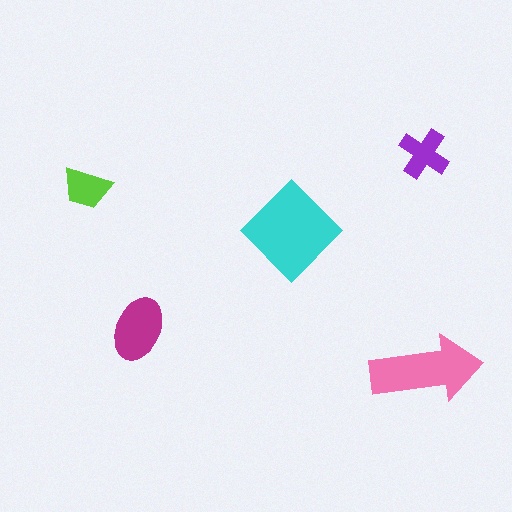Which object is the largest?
The cyan diamond.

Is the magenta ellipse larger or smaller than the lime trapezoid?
Larger.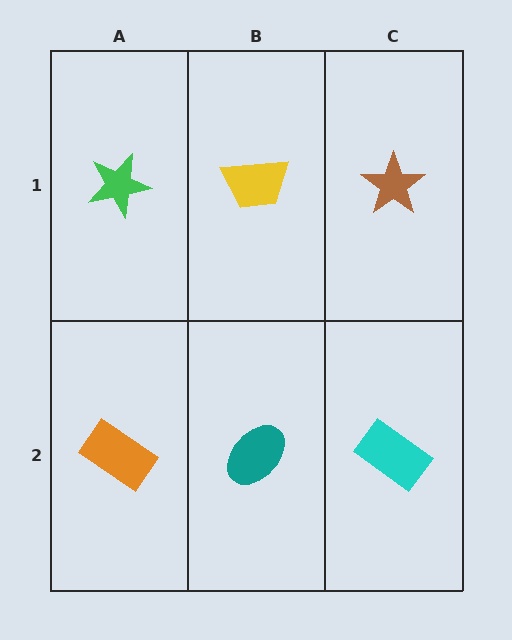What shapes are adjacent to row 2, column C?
A brown star (row 1, column C), a teal ellipse (row 2, column B).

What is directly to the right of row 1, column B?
A brown star.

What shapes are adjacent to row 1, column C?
A cyan rectangle (row 2, column C), a yellow trapezoid (row 1, column B).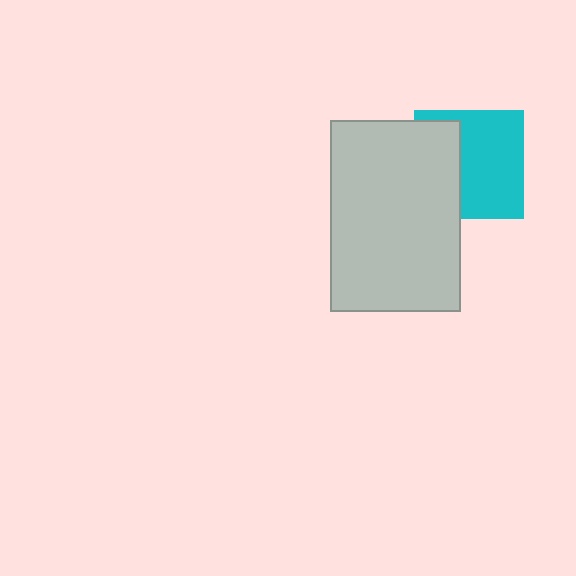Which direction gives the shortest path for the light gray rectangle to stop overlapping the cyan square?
Moving left gives the shortest separation.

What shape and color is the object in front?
The object in front is a light gray rectangle.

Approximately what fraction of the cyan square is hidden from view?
Roughly 40% of the cyan square is hidden behind the light gray rectangle.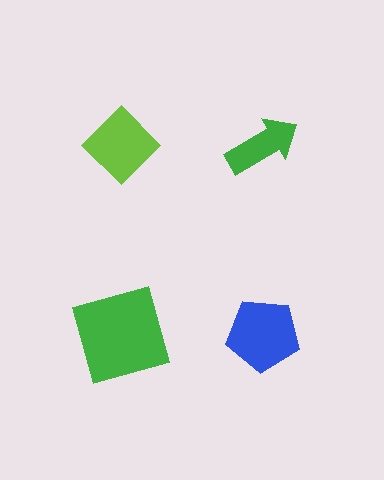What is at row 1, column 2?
A green arrow.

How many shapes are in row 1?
2 shapes.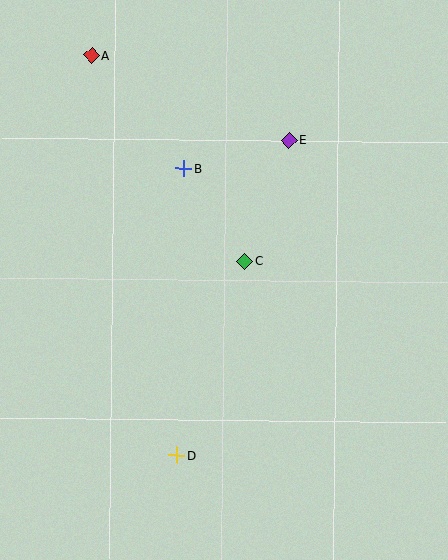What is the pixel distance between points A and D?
The distance between A and D is 409 pixels.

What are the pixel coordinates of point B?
Point B is at (184, 168).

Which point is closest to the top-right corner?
Point E is closest to the top-right corner.